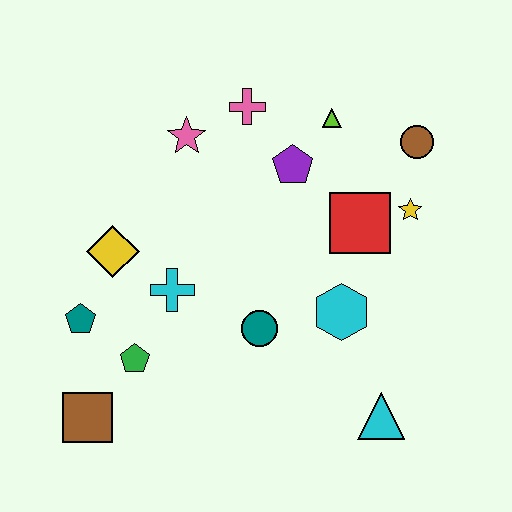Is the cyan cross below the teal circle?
No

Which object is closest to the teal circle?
The cyan hexagon is closest to the teal circle.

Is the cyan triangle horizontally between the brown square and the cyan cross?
No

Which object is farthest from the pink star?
The cyan triangle is farthest from the pink star.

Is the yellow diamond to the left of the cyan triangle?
Yes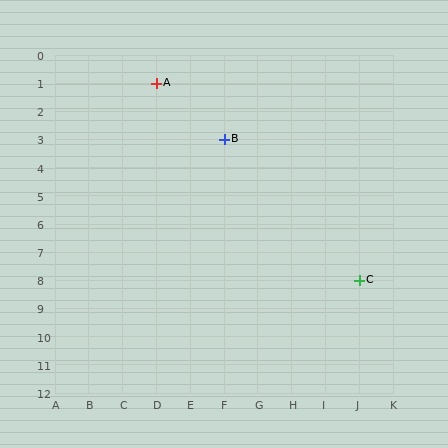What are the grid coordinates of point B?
Point B is at grid coordinates (F, 3).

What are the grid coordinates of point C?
Point C is at grid coordinates (J, 8).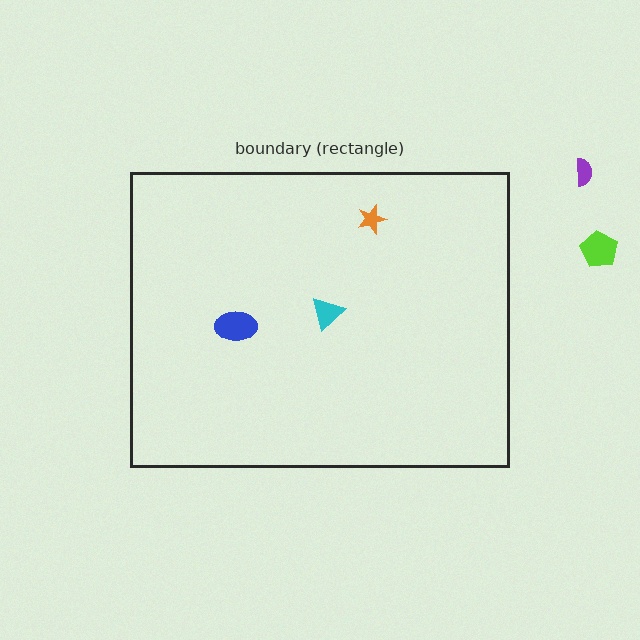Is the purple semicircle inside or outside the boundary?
Outside.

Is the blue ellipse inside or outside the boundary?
Inside.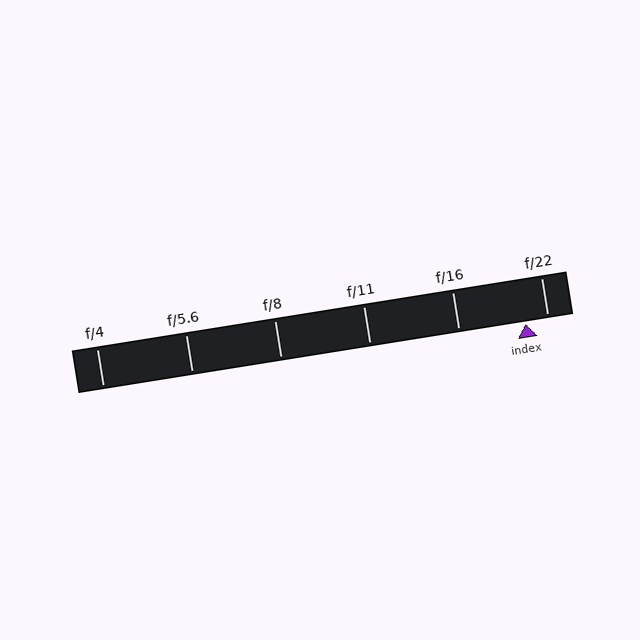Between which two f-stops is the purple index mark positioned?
The index mark is between f/16 and f/22.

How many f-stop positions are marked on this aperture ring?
There are 6 f-stop positions marked.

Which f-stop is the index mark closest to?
The index mark is closest to f/22.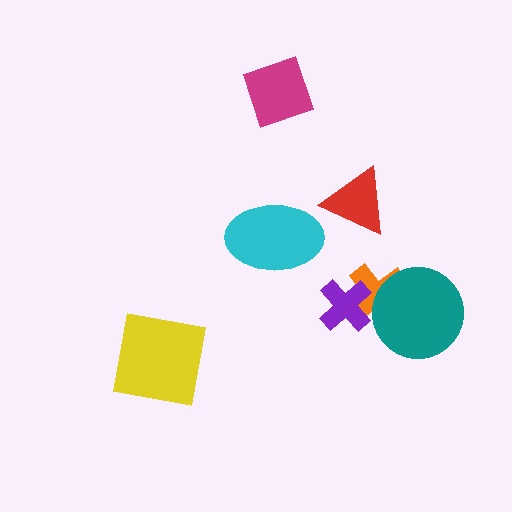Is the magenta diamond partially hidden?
No, no other shape covers it.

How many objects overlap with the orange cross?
2 objects overlap with the orange cross.